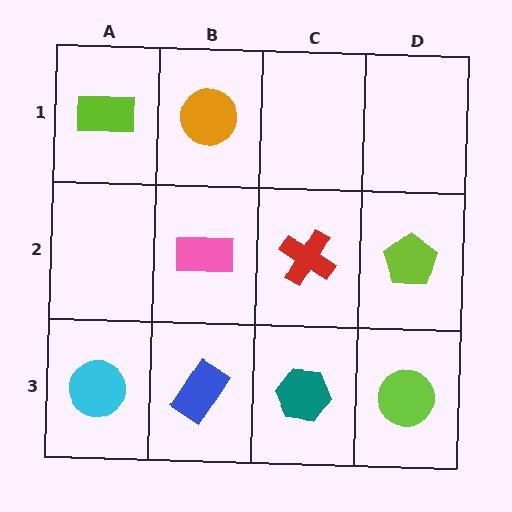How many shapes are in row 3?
4 shapes.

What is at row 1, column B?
An orange circle.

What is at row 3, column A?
A cyan circle.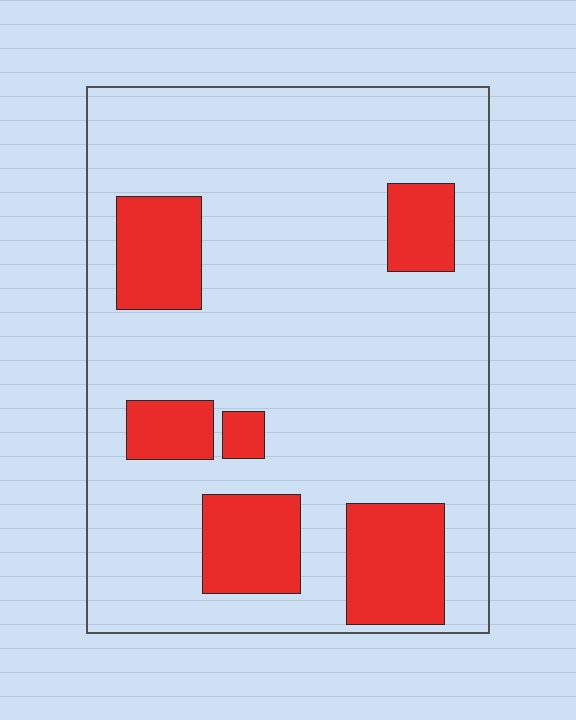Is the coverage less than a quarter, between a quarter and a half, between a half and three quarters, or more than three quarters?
Less than a quarter.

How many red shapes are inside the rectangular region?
6.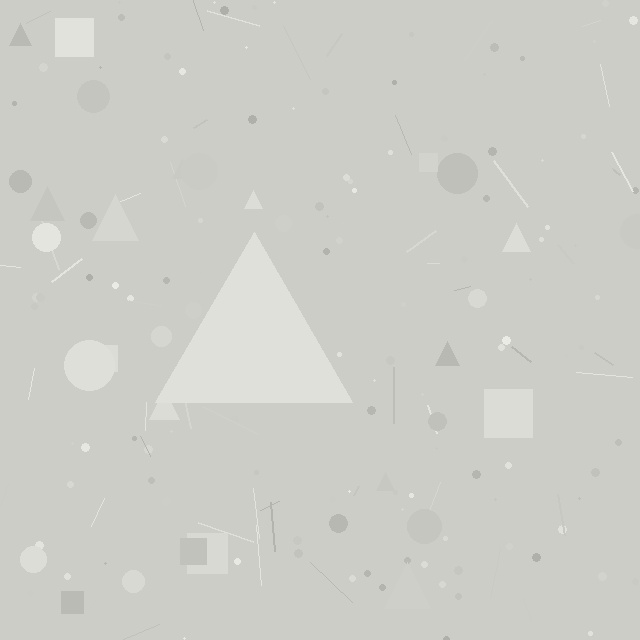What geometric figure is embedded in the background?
A triangle is embedded in the background.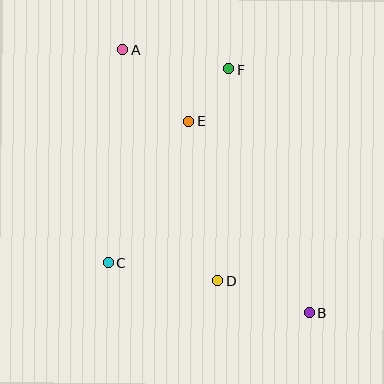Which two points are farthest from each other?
Points A and B are farthest from each other.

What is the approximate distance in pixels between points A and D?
The distance between A and D is approximately 250 pixels.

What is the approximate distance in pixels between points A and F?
The distance between A and F is approximately 108 pixels.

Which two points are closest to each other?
Points E and F are closest to each other.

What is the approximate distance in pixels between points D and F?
The distance between D and F is approximately 212 pixels.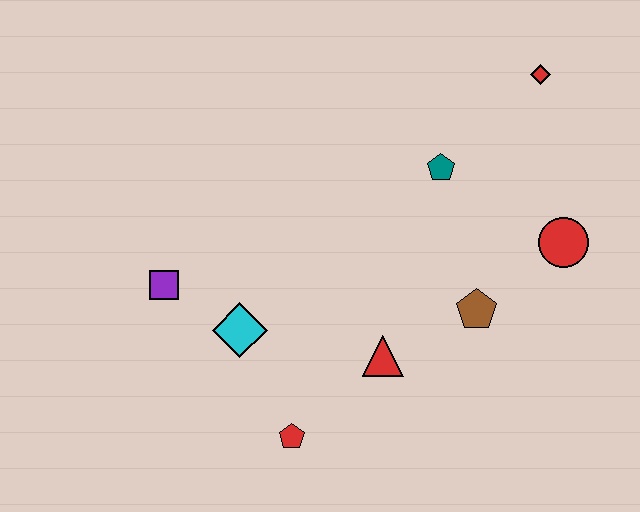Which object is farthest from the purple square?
The red diamond is farthest from the purple square.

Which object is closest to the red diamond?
The teal pentagon is closest to the red diamond.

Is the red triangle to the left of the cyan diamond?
No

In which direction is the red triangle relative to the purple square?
The red triangle is to the right of the purple square.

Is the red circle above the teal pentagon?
No